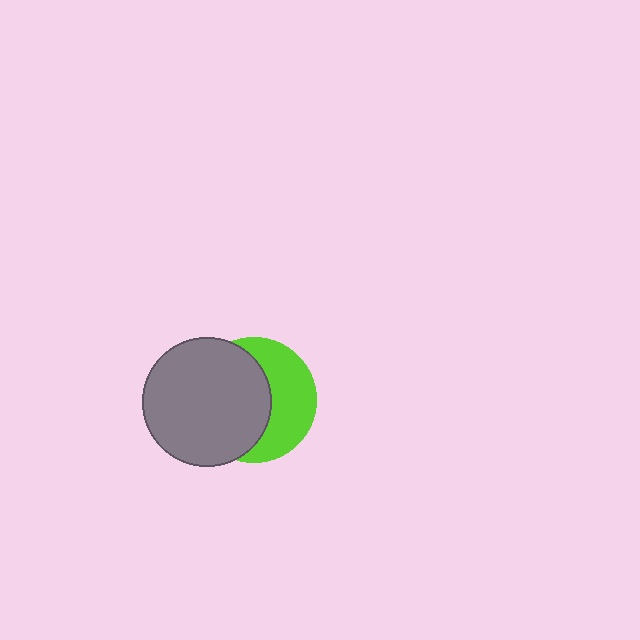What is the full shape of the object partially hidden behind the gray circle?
The partially hidden object is a lime circle.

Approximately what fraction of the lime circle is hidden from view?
Roughly 56% of the lime circle is hidden behind the gray circle.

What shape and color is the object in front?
The object in front is a gray circle.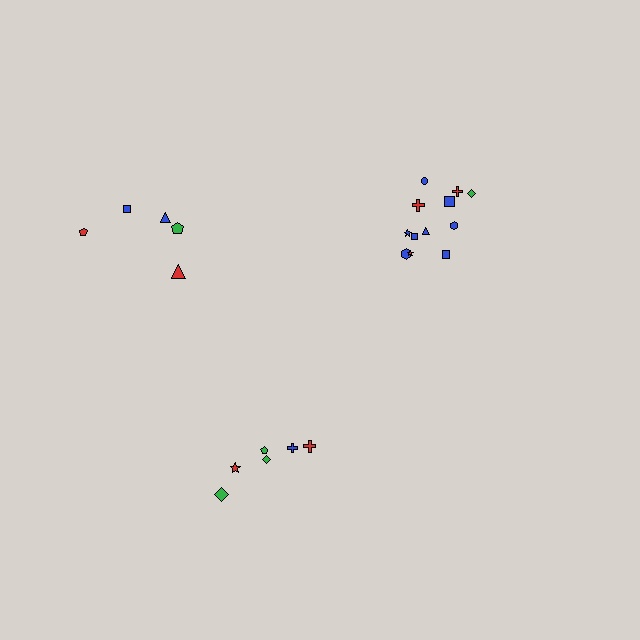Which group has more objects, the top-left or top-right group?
The top-right group.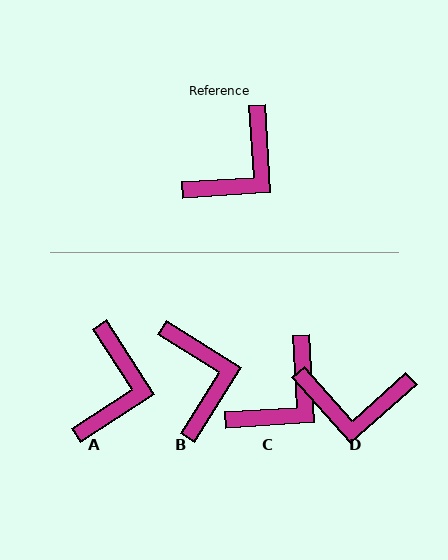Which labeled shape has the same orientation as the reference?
C.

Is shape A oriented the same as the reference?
No, it is off by about 30 degrees.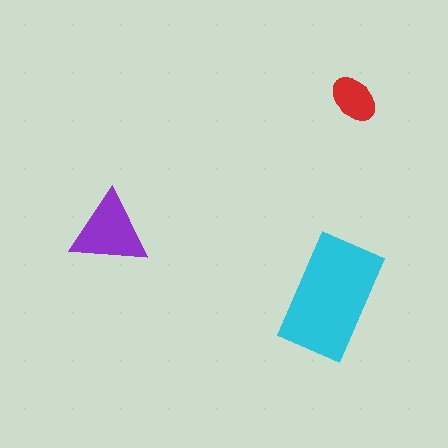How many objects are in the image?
There are 3 objects in the image.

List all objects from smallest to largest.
The red ellipse, the purple triangle, the cyan rectangle.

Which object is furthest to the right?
The red ellipse is rightmost.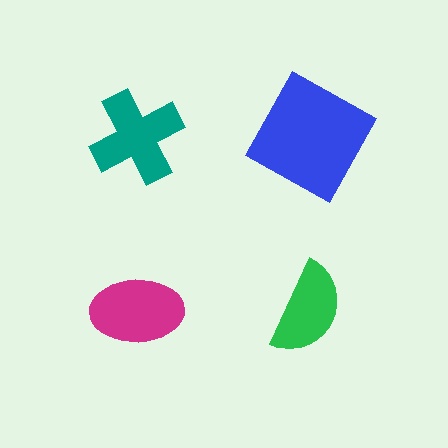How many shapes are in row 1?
2 shapes.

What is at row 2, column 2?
A green semicircle.